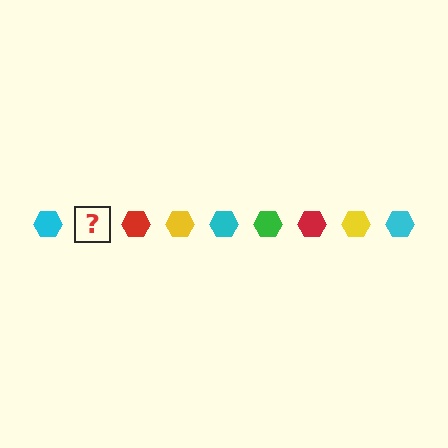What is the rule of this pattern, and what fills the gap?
The rule is that the pattern cycles through cyan, green, red, yellow hexagons. The gap should be filled with a green hexagon.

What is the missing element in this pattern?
The missing element is a green hexagon.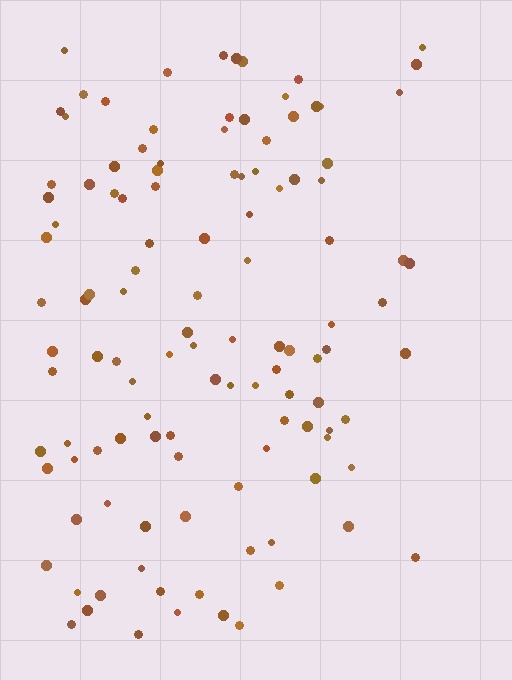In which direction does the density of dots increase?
From right to left, with the left side densest.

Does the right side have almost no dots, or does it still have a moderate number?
Still a moderate number, just noticeably fewer than the left.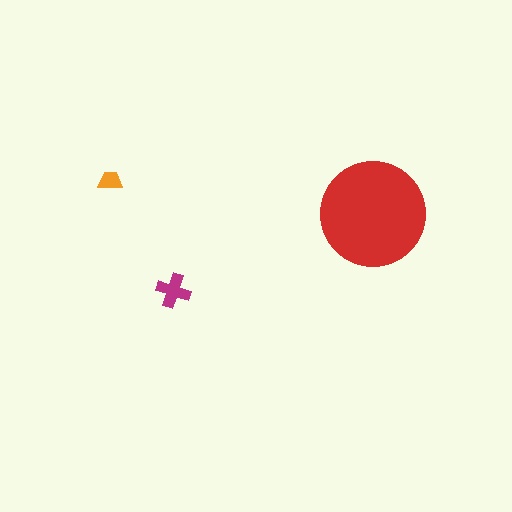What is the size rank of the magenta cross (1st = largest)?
2nd.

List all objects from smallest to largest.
The orange trapezoid, the magenta cross, the red circle.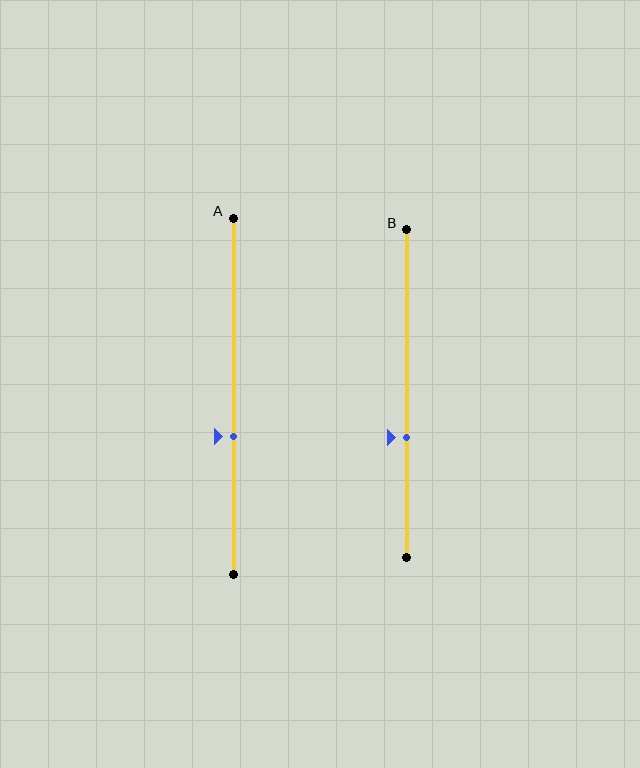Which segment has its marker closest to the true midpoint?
Segment A has its marker closest to the true midpoint.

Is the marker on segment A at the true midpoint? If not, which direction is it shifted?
No, the marker on segment A is shifted downward by about 11% of the segment length.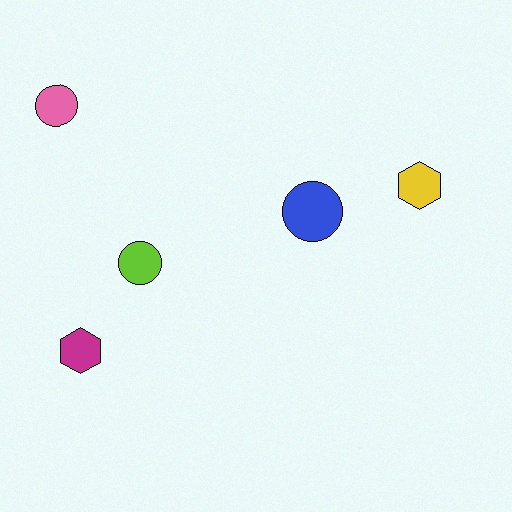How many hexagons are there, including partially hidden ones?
There are 2 hexagons.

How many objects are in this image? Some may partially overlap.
There are 5 objects.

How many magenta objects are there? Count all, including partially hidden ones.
There is 1 magenta object.